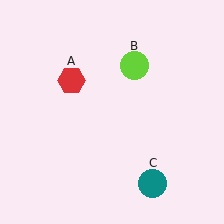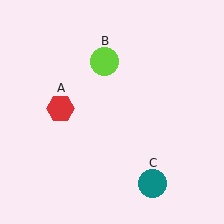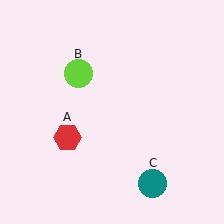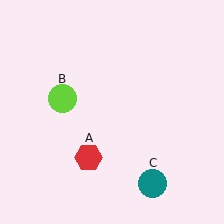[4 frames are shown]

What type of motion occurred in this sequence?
The red hexagon (object A), lime circle (object B) rotated counterclockwise around the center of the scene.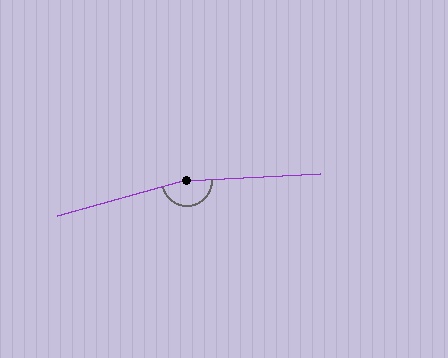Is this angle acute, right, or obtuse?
It is obtuse.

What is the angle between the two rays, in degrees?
Approximately 167 degrees.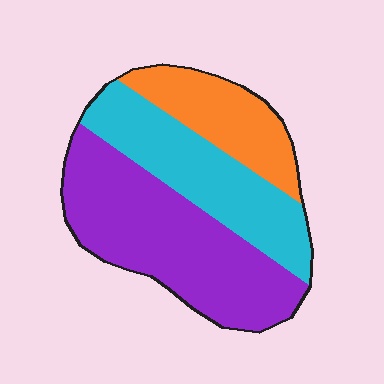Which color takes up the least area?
Orange, at roughly 20%.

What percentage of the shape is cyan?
Cyan takes up between a quarter and a half of the shape.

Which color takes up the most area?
Purple, at roughly 45%.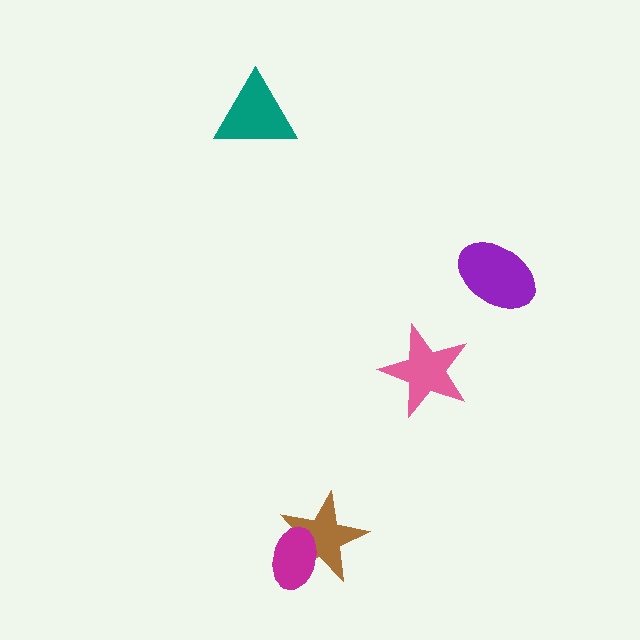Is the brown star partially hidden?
Yes, it is partially covered by another shape.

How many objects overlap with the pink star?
0 objects overlap with the pink star.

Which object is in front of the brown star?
The magenta ellipse is in front of the brown star.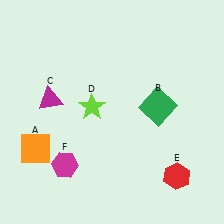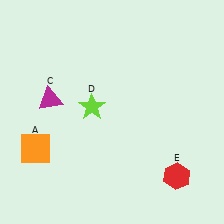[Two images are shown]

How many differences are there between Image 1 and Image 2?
There are 2 differences between the two images.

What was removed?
The magenta hexagon (F), the green square (B) were removed in Image 2.